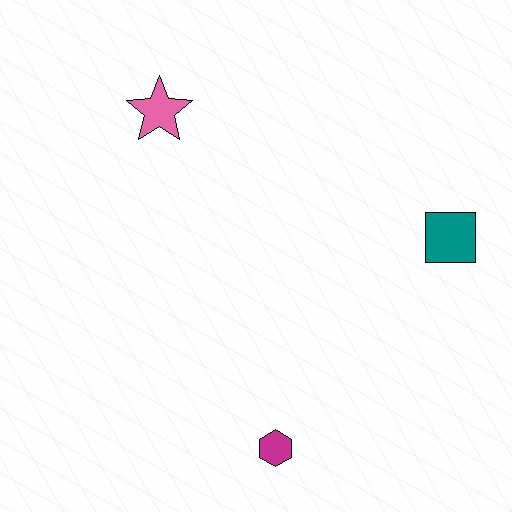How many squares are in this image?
There is 1 square.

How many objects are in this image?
There are 3 objects.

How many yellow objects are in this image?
There are no yellow objects.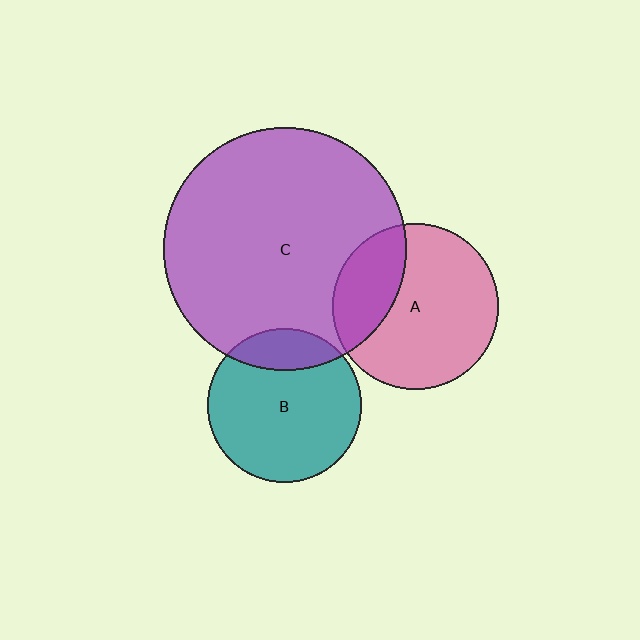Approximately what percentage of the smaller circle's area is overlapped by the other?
Approximately 20%.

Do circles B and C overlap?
Yes.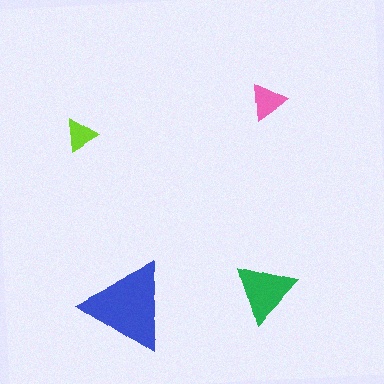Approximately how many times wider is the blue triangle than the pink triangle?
About 2.5 times wider.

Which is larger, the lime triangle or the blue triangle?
The blue one.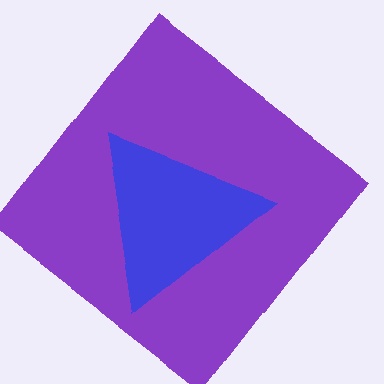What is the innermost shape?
The blue triangle.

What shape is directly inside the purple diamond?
The blue triangle.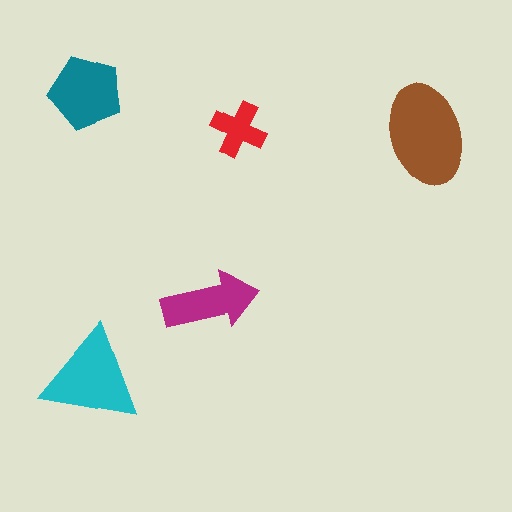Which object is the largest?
The brown ellipse.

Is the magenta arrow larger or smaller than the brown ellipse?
Smaller.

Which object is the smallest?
The red cross.